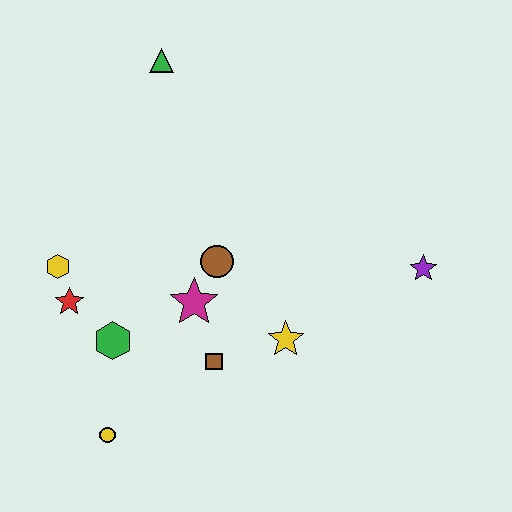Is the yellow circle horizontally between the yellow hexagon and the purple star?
Yes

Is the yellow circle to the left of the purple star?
Yes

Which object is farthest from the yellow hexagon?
The purple star is farthest from the yellow hexagon.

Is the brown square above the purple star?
No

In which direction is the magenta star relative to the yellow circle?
The magenta star is above the yellow circle.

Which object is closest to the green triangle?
The brown circle is closest to the green triangle.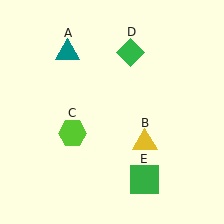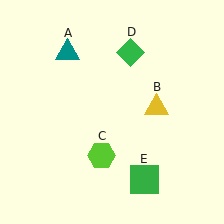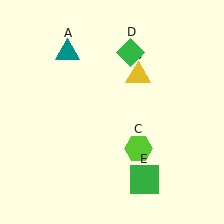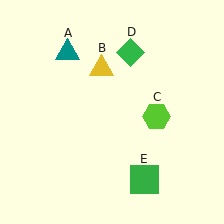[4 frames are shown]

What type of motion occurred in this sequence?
The yellow triangle (object B), lime hexagon (object C) rotated counterclockwise around the center of the scene.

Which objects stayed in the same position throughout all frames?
Teal triangle (object A) and green diamond (object D) and green square (object E) remained stationary.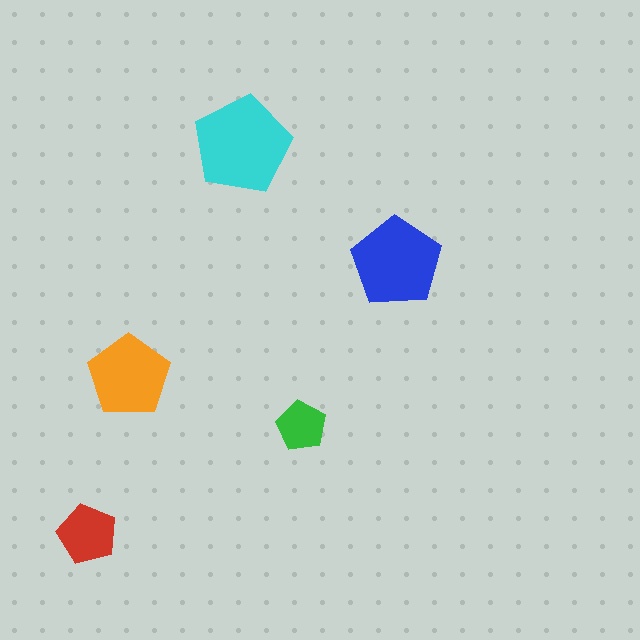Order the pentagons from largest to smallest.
the cyan one, the blue one, the orange one, the red one, the green one.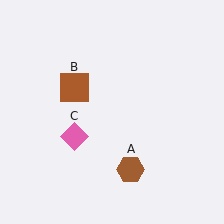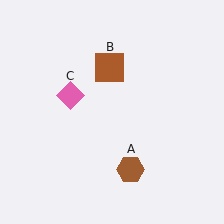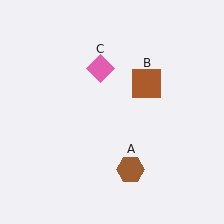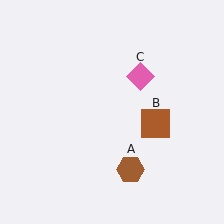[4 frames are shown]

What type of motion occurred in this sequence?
The brown square (object B), pink diamond (object C) rotated clockwise around the center of the scene.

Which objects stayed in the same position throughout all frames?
Brown hexagon (object A) remained stationary.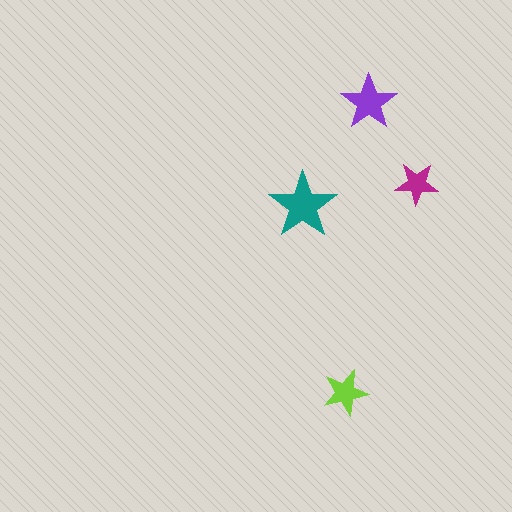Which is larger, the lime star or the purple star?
The purple one.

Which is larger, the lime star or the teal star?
The teal one.